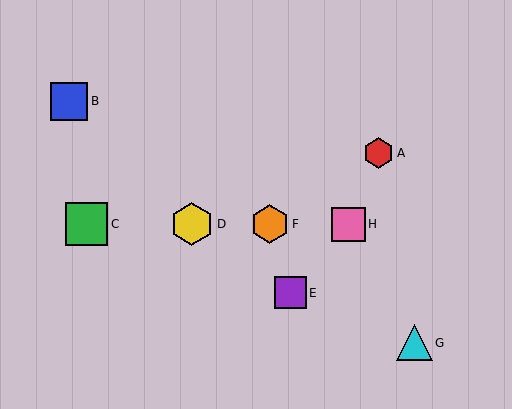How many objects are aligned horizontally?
4 objects (C, D, F, H) are aligned horizontally.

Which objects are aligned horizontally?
Objects C, D, F, H are aligned horizontally.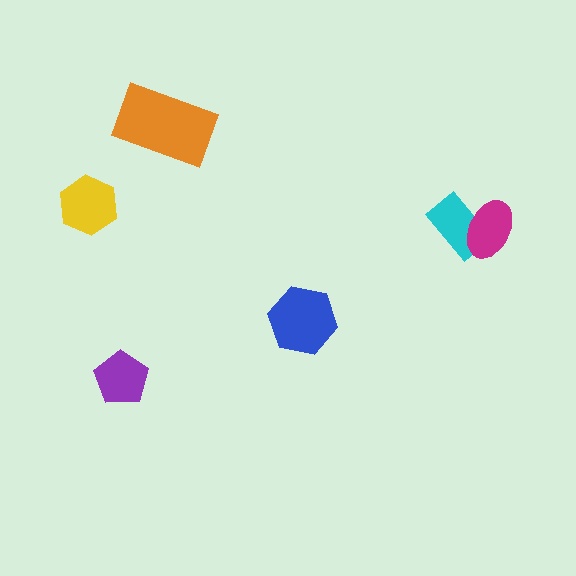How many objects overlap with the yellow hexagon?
0 objects overlap with the yellow hexagon.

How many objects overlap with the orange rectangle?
0 objects overlap with the orange rectangle.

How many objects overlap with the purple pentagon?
0 objects overlap with the purple pentagon.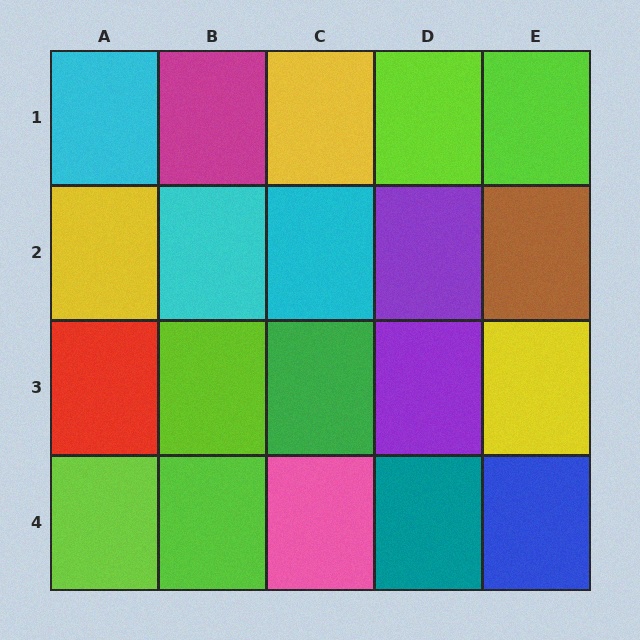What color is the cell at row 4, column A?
Lime.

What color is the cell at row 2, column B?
Cyan.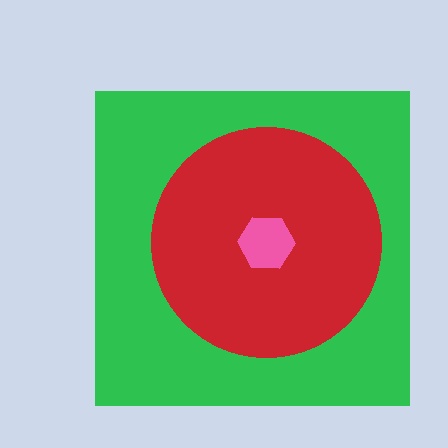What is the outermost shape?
The green square.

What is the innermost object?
The pink hexagon.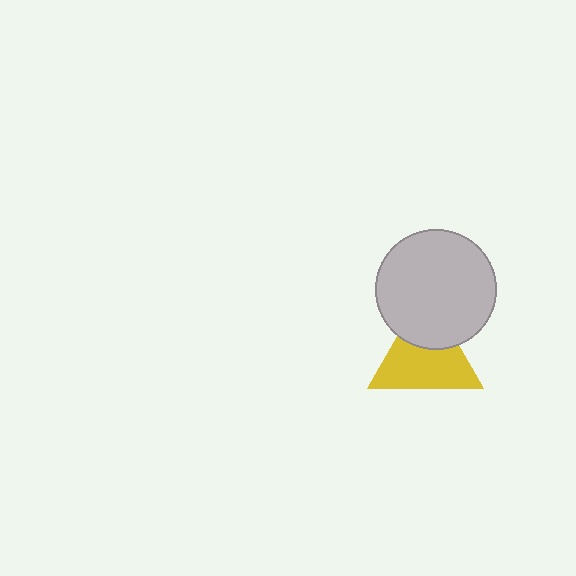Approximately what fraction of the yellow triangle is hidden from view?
Roughly 33% of the yellow triangle is hidden behind the light gray circle.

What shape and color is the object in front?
The object in front is a light gray circle.